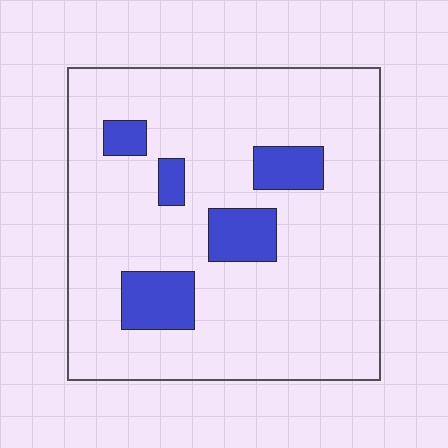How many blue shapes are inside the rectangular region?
5.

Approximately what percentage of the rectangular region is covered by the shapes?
Approximately 15%.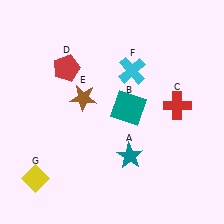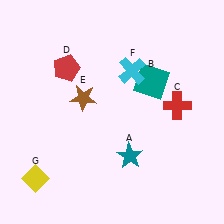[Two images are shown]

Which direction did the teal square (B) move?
The teal square (B) moved up.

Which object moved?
The teal square (B) moved up.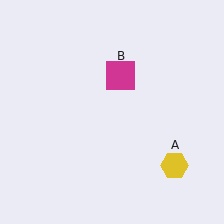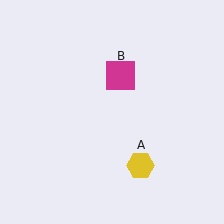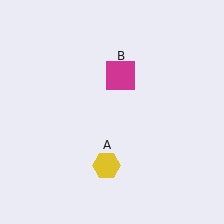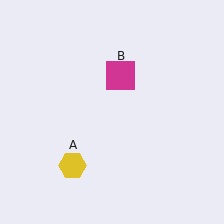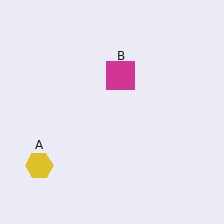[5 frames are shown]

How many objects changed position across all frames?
1 object changed position: yellow hexagon (object A).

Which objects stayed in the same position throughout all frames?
Magenta square (object B) remained stationary.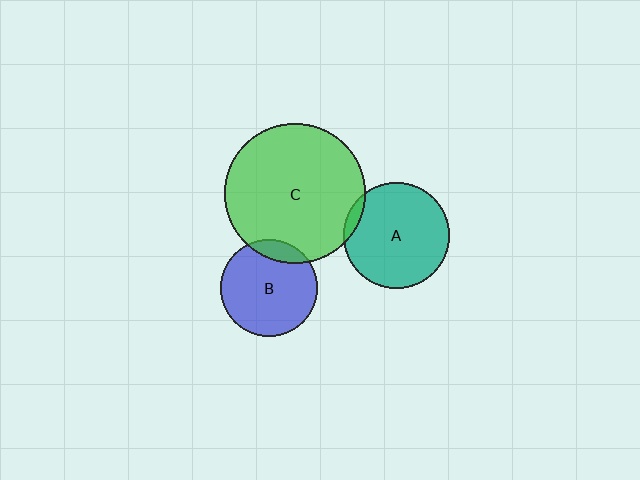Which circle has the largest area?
Circle C (green).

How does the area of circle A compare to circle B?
Approximately 1.2 times.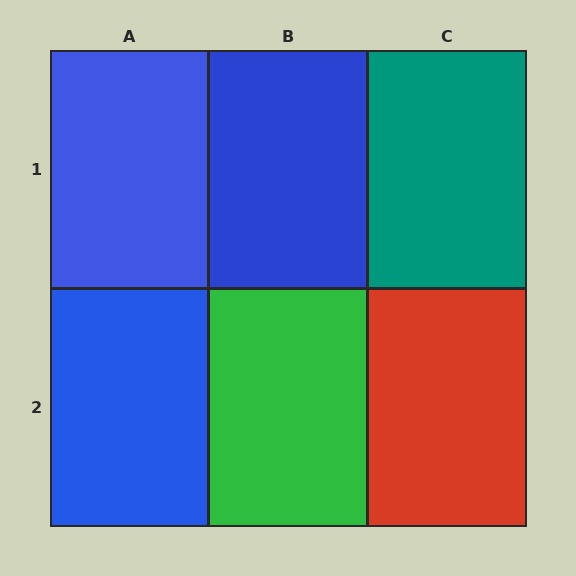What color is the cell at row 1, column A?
Blue.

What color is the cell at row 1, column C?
Teal.